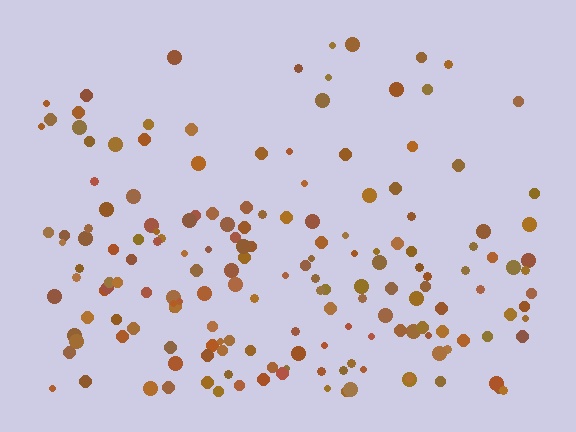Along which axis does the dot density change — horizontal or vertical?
Vertical.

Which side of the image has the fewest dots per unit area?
The top.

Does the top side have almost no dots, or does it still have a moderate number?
Still a moderate number, just noticeably fewer than the bottom.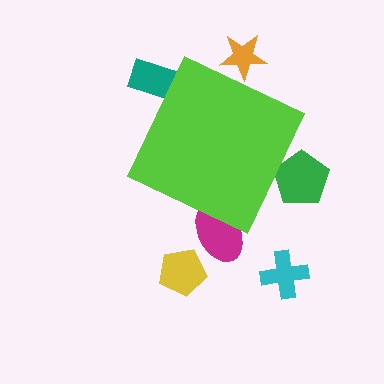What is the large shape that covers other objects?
A lime diamond.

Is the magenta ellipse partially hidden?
Yes, the magenta ellipse is partially hidden behind the lime diamond.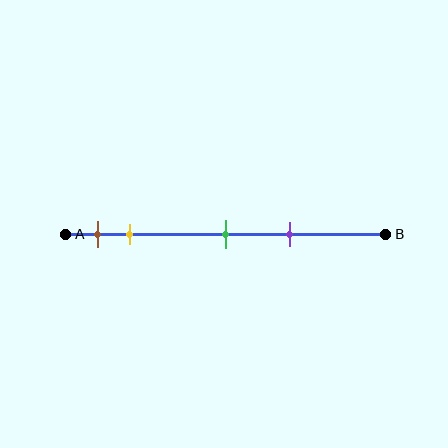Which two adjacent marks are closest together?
The brown and yellow marks are the closest adjacent pair.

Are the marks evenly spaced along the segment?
No, the marks are not evenly spaced.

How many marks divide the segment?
There are 4 marks dividing the segment.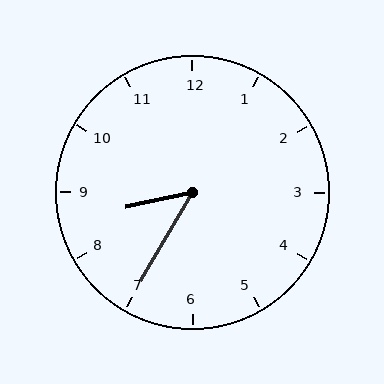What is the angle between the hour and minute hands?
Approximately 48 degrees.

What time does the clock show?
8:35.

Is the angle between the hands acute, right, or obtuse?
It is acute.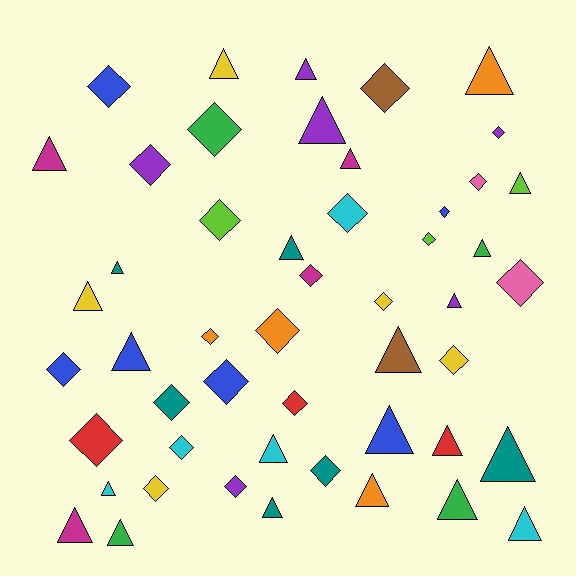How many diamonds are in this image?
There are 25 diamonds.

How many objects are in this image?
There are 50 objects.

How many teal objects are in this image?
There are 6 teal objects.